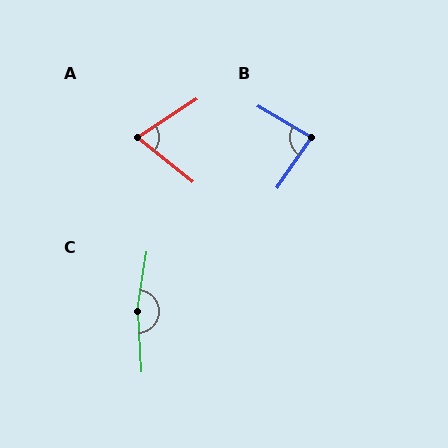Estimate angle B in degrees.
Approximately 86 degrees.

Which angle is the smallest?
A, at approximately 71 degrees.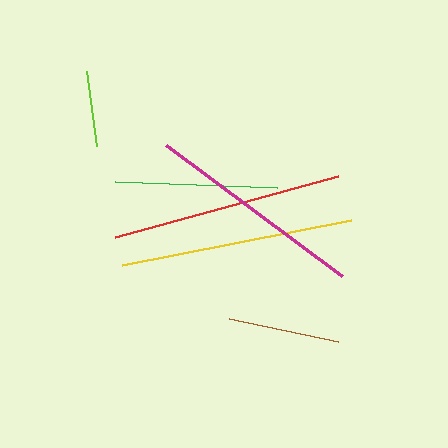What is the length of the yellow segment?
The yellow segment is approximately 234 pixels long.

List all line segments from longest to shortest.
From longest to shortest: yellow, red, magenta, green, brown, lime.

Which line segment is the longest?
The yellow line is the longest at approximately 234 pixels.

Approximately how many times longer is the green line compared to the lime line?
The green line is approximately 2.1 times the length of the lime line.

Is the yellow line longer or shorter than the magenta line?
The yellow line is longer than the magenta line.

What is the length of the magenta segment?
The magenta segment is approximately 219 pixels long.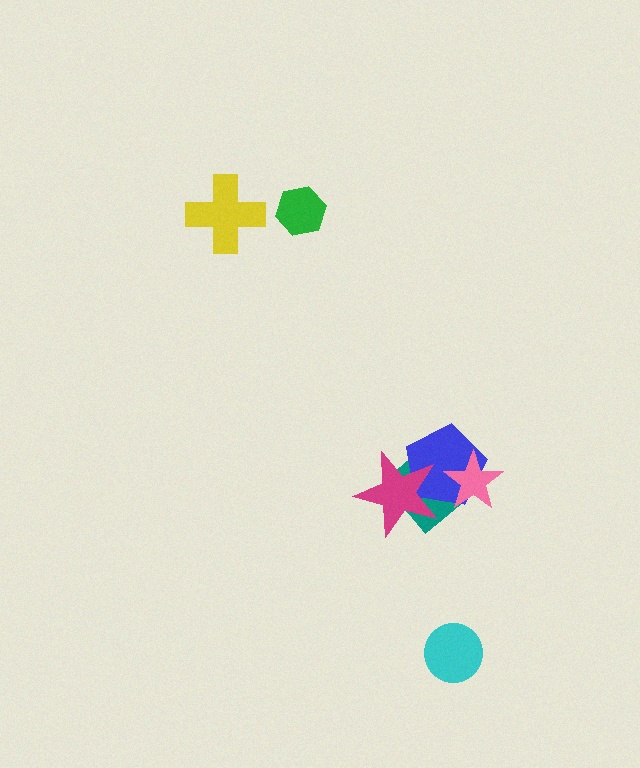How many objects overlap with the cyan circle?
0 objects overlap with the cyan circle.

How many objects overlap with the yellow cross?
0 objects overlap with the yellow cross.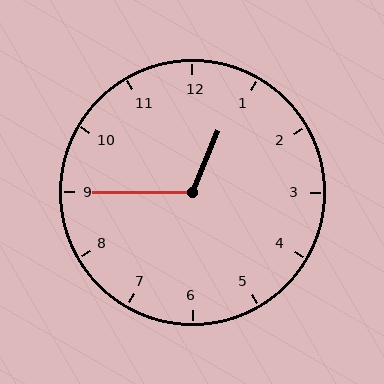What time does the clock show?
12:45.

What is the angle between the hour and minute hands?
Approximately 112 degrees.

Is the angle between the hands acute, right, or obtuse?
It is obtuse.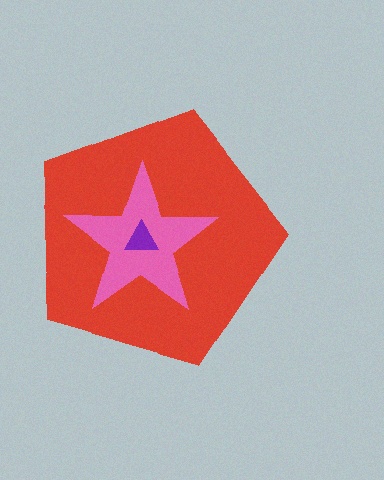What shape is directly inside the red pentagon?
The pink star.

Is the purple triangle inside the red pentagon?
Yes.